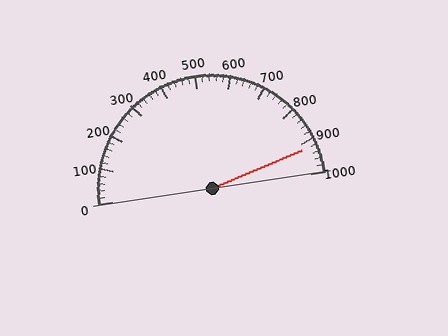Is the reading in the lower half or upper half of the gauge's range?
The reading is in the upper half of the range (0 to 1000).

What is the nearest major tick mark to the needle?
The nearest major tick mark is 900.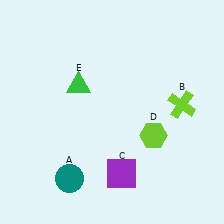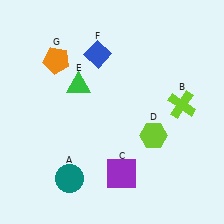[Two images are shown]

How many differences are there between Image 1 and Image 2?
There are 2 differences between the two images.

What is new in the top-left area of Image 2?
An orange pentagon (G) was added in the top-left area of Image 2.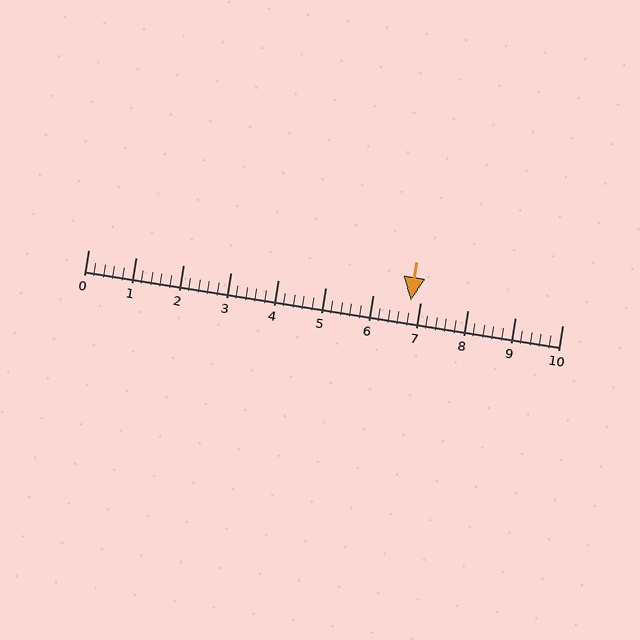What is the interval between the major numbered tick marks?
The major tick marks are spaced 1 units apart.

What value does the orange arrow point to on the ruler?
The orange arrow points to approximately 6.8.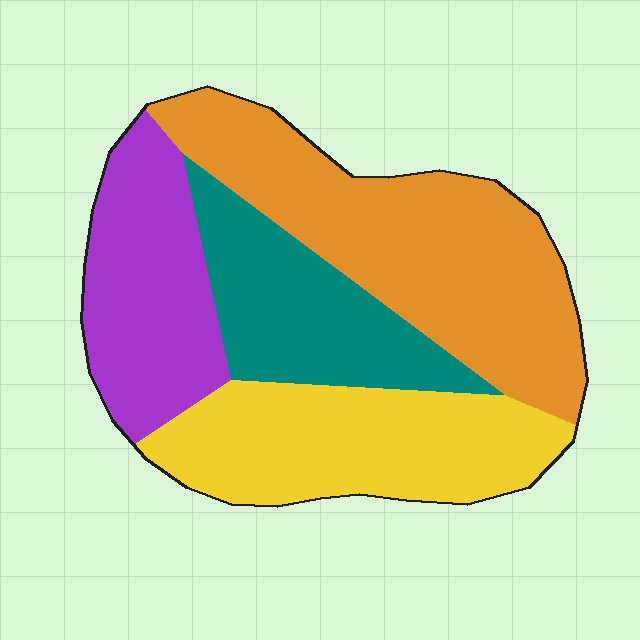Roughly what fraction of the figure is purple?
Purple covers 20% of the figure.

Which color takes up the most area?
Orange, at roughly 35%.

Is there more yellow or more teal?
Yellow.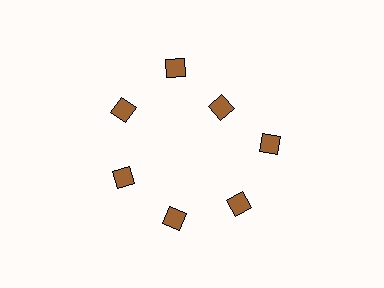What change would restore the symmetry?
The symmetry would be restored by moving it outward, back onto the ring so that all 7 diamonds sit at equal angles and equal distance from the center.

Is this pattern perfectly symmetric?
No. The 7 brown diamonds are arranged in a ring, but one element near the 1 o'clock position is pulled inward toward the center, breaking the 7-fold rotational symmetry.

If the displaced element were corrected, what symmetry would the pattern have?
It would have 7-fold rotational symmetry — the pattern would map onto itself every 51 degrees.